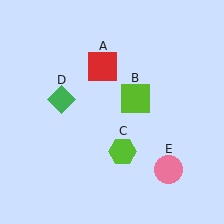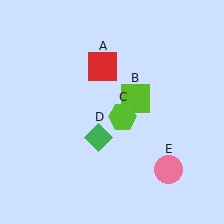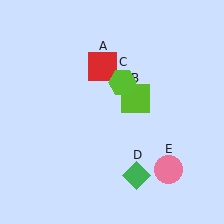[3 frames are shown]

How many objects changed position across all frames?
2 objects changed position: lime hexagon (object C), green diamond (object D).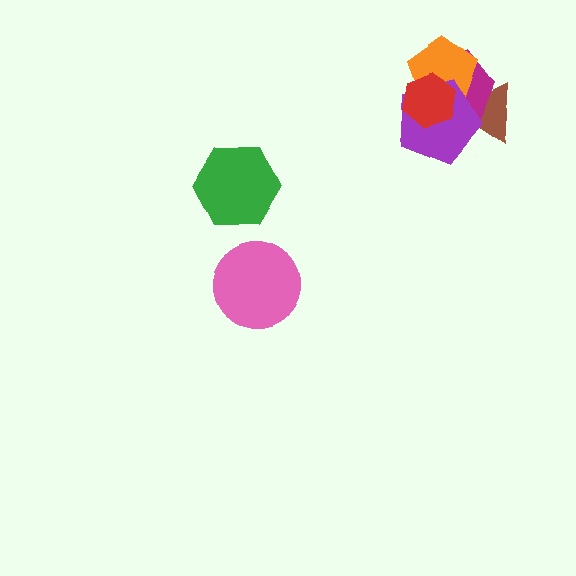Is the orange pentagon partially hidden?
Yes, it is partially covered by another shape.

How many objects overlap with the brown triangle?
3 objects overlap with the brown triangle.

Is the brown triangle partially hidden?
Yes, it is partially covered by another shape.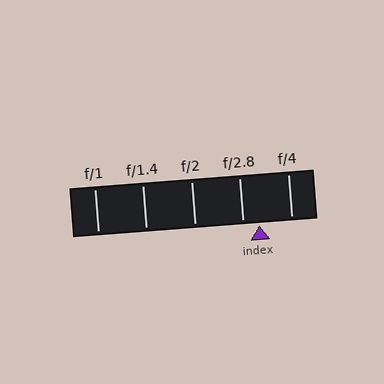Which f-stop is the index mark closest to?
The index mark is closest to f/2.8.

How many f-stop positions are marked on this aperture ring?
There are 5 f-stop positions marked.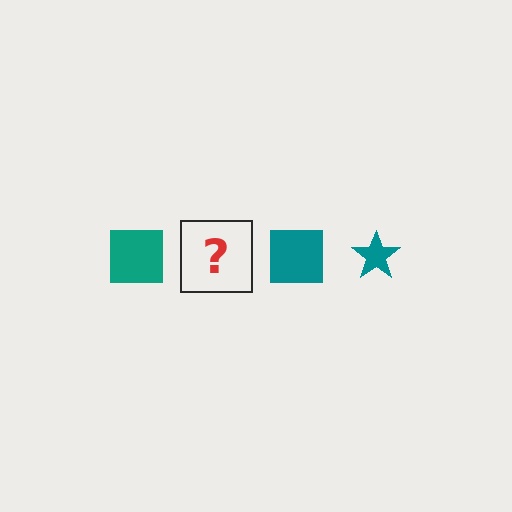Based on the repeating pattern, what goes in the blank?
The blank should be a teal star.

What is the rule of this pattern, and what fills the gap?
The rule is that the pattern cycles through square, star shapes in teal. The gap should be filled with a teal star.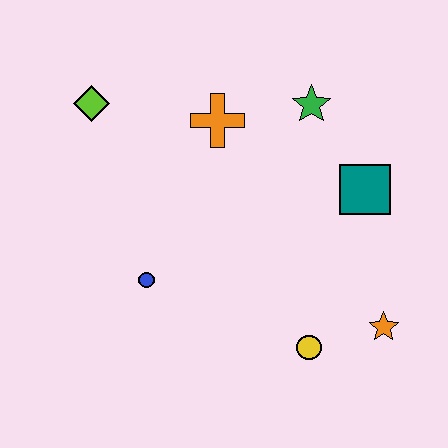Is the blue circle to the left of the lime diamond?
No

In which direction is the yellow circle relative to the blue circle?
The yellow circle is to the right of the blue circle.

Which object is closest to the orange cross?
The green star is closest to the orange cross.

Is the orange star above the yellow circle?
Yes